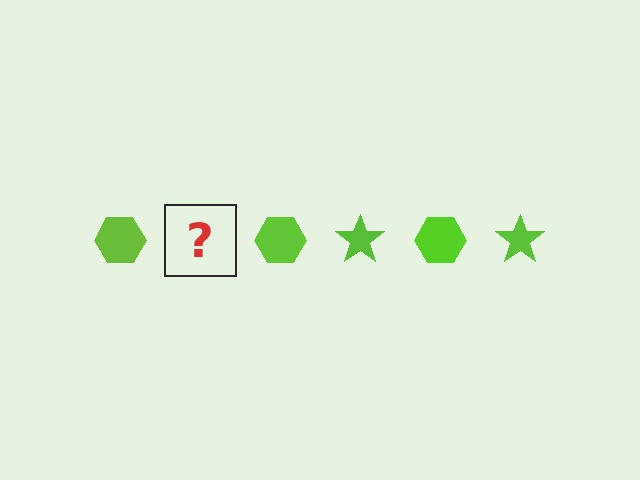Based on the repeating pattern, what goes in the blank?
The blank should be a lime star.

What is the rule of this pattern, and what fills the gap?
The rule is that the pattern cycles through hexagon, star shapes in lime. The gap should be filled with a lime star.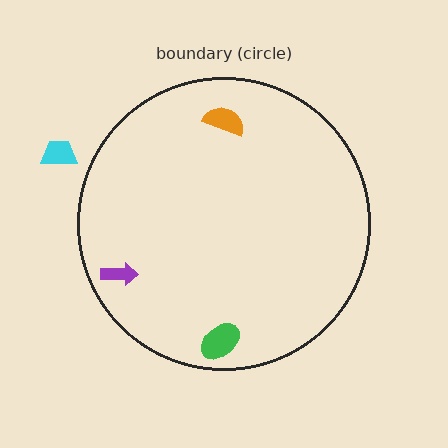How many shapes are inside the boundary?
3 inside, 1 outside.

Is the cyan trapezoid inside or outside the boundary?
Outside.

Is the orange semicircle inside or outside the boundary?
Inside.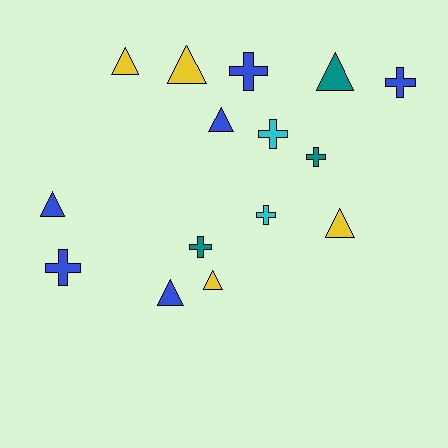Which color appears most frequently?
Blue, with 6 objects.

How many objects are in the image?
There are 15 objects.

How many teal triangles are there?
There is 1 teal triangle.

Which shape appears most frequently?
Triangle, with 8 objects.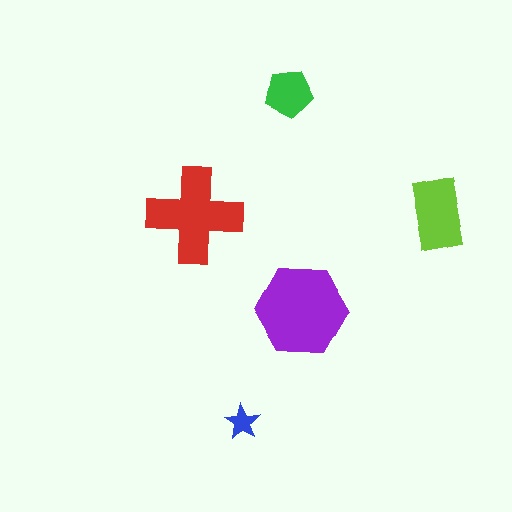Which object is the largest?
The purple hexagon.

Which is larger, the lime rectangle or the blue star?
The lime rectangle.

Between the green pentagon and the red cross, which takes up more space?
The red cross.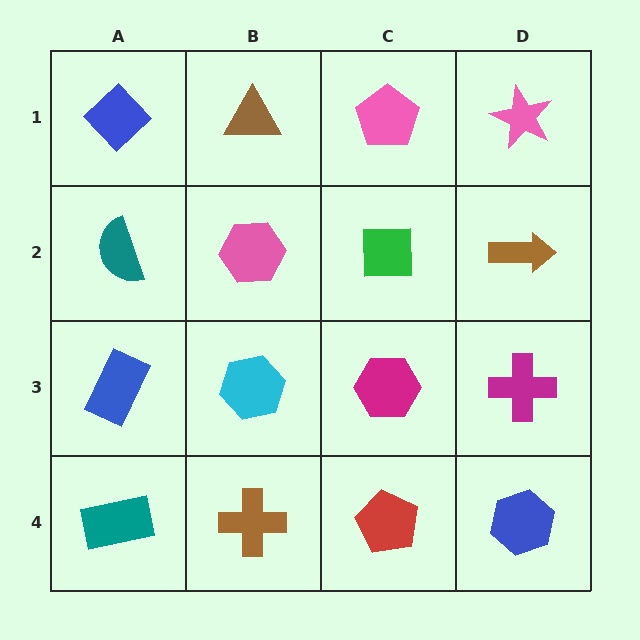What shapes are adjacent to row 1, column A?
A teal semicircle (row 2, column A), a brown triangle (row 1, column B).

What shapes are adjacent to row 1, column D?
A brown arrow (row 2, column D), a pink pentagon (row 1, column C).